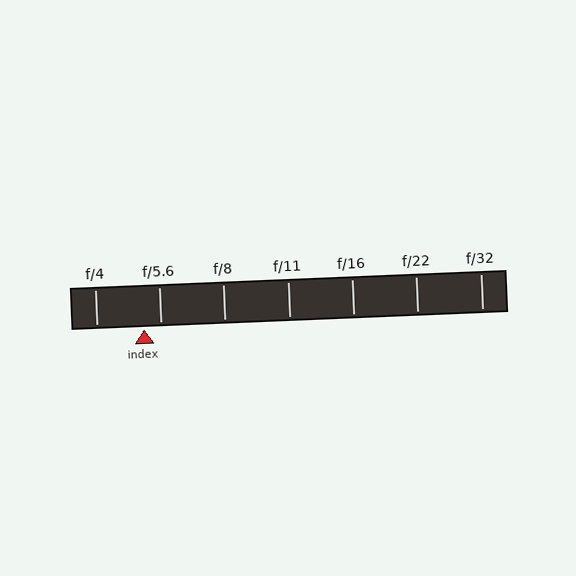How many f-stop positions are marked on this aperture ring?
There are 7 f-stop positions marked.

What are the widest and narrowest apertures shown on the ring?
The widest aperture shown is f/4 and the narrowest is f/32.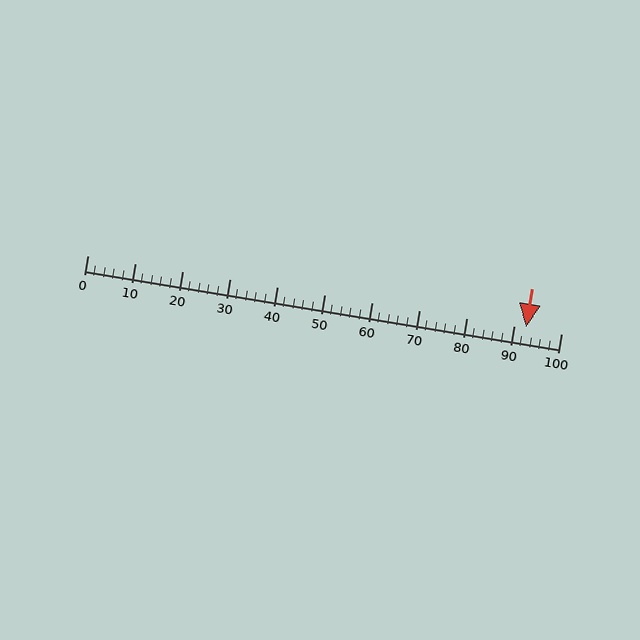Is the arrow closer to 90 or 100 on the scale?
The arrow is closer to 90.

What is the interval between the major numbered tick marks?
The major tick marks are spaced 10 units apart.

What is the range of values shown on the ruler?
The ruler shows values from 0 to 100.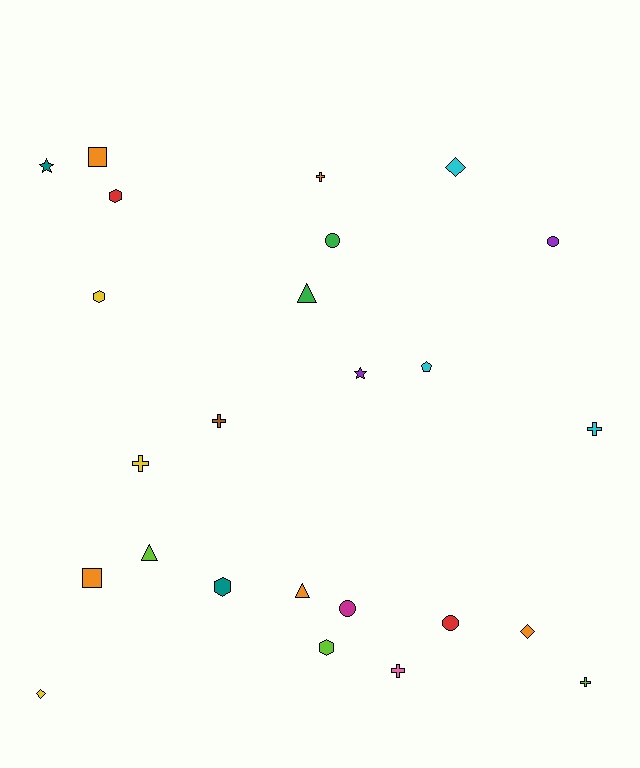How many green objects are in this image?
There are 2 green objects.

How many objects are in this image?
There are 25 objects.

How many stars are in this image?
There are 2 stars.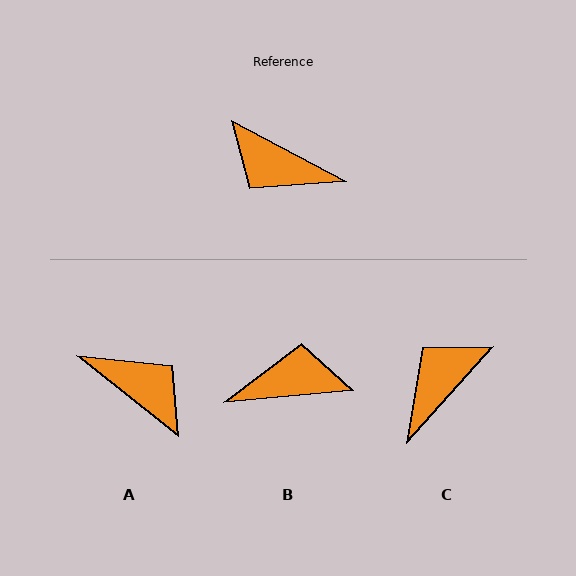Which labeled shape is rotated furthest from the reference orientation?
A, about 170 degrees away.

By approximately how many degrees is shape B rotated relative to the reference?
Approximately 147 degrees clockwise.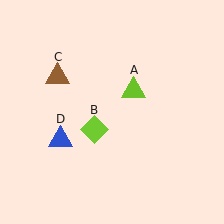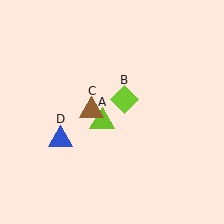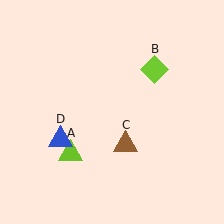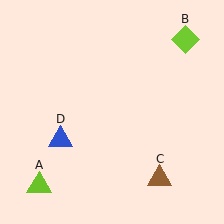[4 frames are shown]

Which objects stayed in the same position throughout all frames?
Blue triangle (object D) remained stationary.